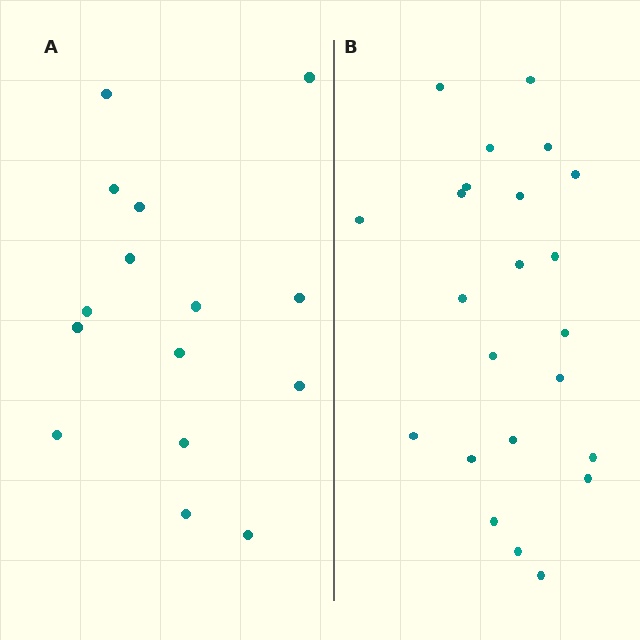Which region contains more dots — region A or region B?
Region B (the right region) has more dots.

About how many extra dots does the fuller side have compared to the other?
Region B has roughly 8 or so more dots than region A.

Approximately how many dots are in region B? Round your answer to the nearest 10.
About 20 dots. (The exact count is 23, which rounds to 20.)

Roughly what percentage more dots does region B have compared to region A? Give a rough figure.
About 55% more.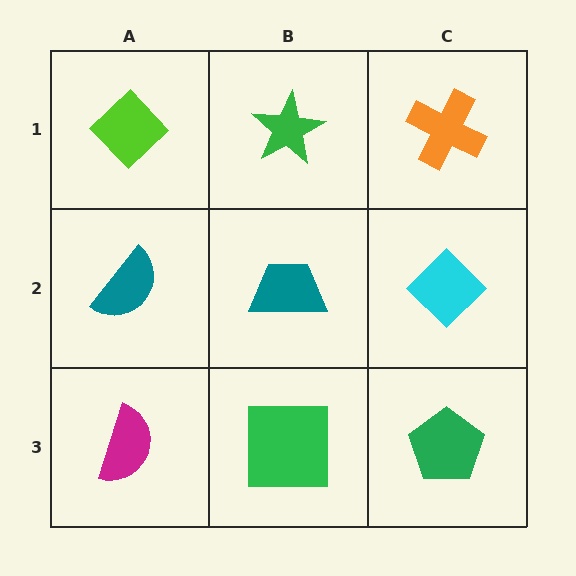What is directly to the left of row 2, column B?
A teal semicircle.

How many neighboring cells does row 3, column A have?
2.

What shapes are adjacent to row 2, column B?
A green star (row 1, column B), a green square (row 3, column B), a teal semicircle (row 2, column A), a cyan diamond (row 2, column C).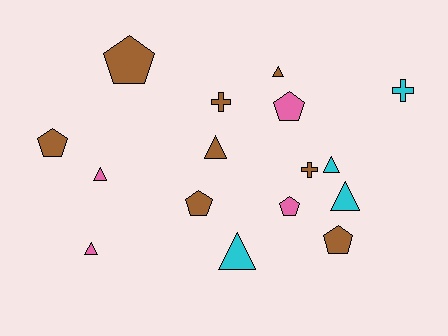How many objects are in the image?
There are 16 objects.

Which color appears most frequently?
Brown, with 8 objects.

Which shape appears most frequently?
Triangle, with 7 objects.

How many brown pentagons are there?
There are 4 brown pentagons.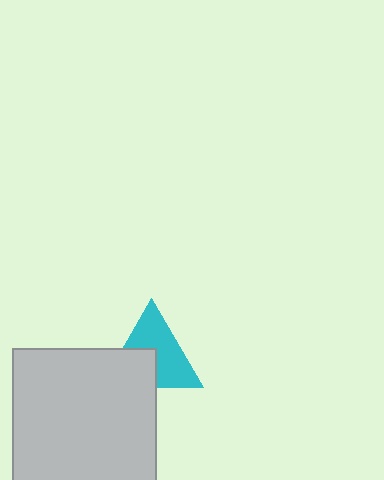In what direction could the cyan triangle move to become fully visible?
The cyan triangle could move up. That would shift it out from behind the light gray rectangle entirely.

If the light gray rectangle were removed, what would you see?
You would see the complete cyan triangle.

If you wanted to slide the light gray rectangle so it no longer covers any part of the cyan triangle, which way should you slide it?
Slide it down — that is the most direct way to separate the two shapes.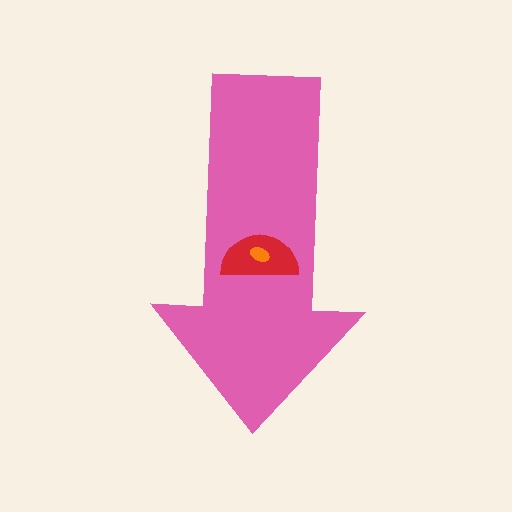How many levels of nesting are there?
3.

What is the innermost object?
The orange ellipse.